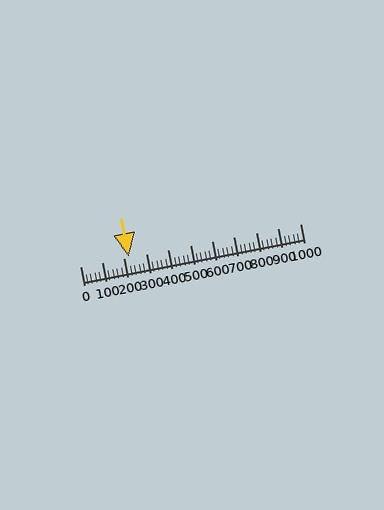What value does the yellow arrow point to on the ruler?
The yellow arrow points to approximately 220.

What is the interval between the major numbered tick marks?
The major tick marks are spaced 100 units apart.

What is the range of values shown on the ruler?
The ruler shows values from 0 to 1000.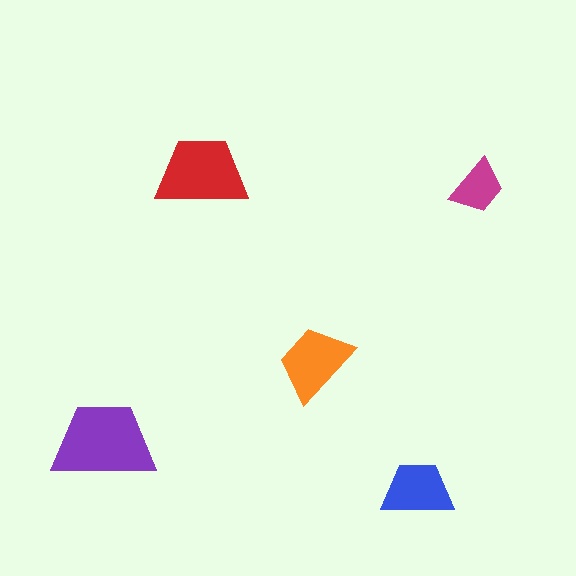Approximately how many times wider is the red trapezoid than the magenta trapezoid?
About 1.5 times wider.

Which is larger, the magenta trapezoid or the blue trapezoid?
The blue one.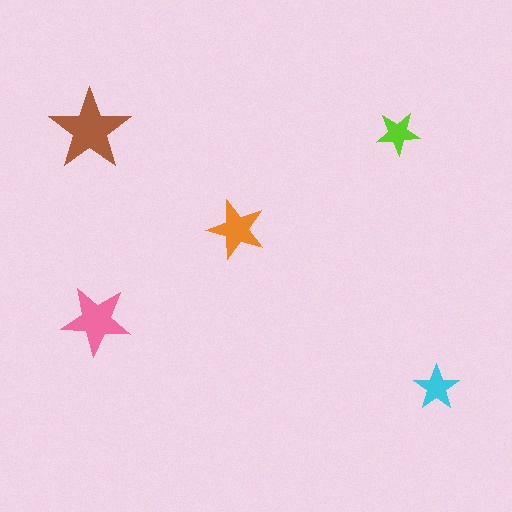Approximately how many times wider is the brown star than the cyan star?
About 2 times wider.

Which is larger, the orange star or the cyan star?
The orange one.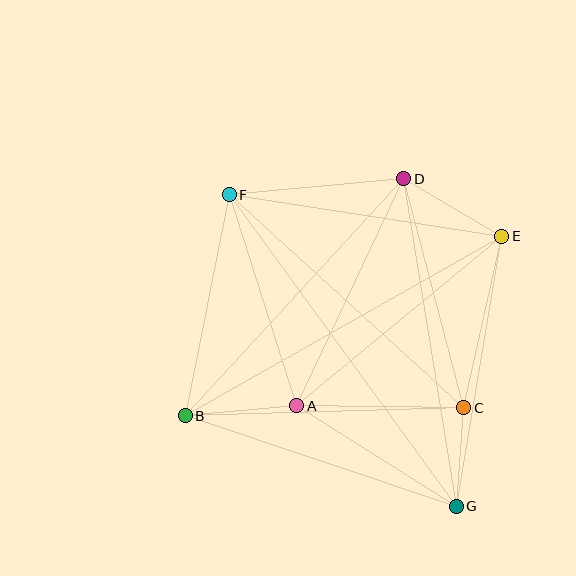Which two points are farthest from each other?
Points F and G are farthest from each other.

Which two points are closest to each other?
Points C and G are closest to each other.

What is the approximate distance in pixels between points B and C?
The distance between B and C is approximately 278 pixels.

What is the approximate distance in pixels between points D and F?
The distance between D and F is approximately 175 pixels.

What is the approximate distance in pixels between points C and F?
The distance between C and F is approximately 317 pixels.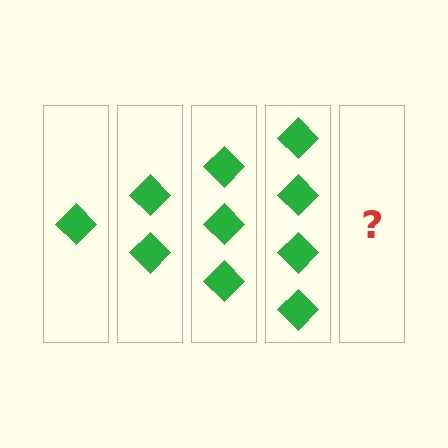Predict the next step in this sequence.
The next step is 5 diamonds.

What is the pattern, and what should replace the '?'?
The pattern is that each step adds one more diamond. The '?' should be 5 diamonds.